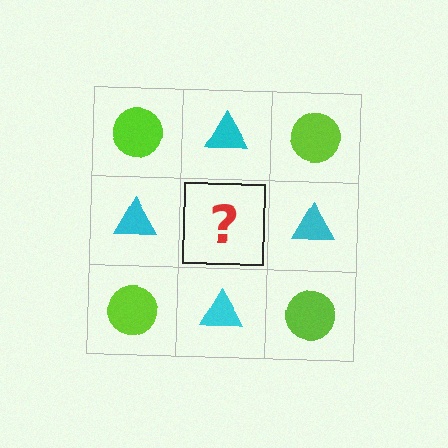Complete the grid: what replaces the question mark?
The question mark should be replaced with a lime circle.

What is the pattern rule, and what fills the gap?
The rule is that it alternates lime circle and cyan triangle in a checkerboard pattern. The gap should be filled with a lime circle.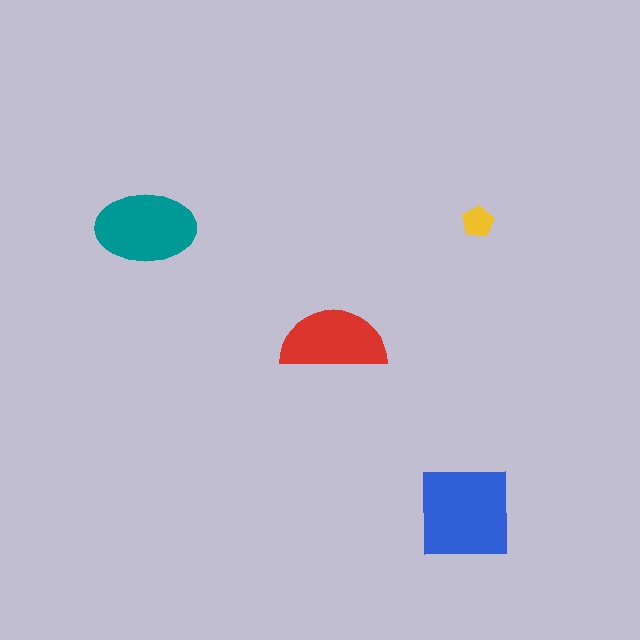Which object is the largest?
The blue square.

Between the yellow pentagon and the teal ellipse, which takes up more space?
The teal ellipse.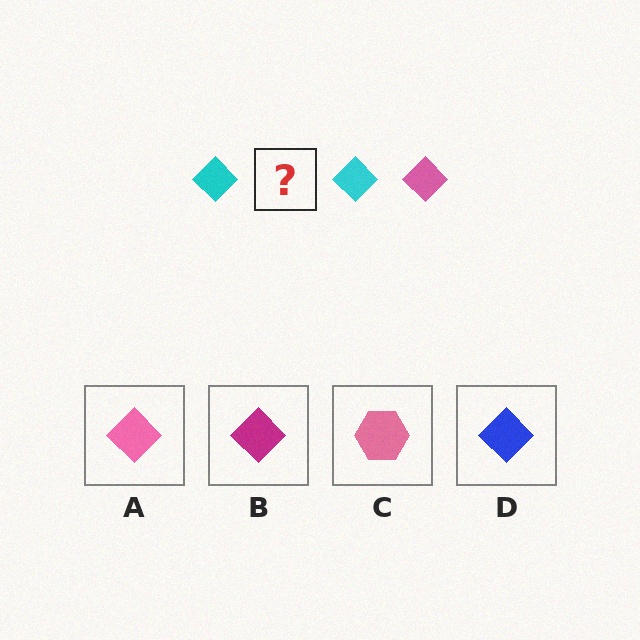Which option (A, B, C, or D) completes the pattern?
A.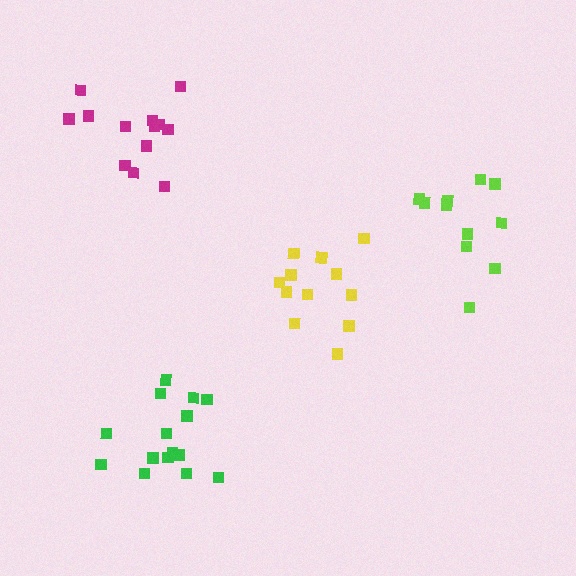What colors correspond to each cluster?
The clusters are colored: magenta, lime, yellow, green.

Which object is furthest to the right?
The lime cluster is rightmost.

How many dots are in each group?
Group 1: 13 dots, Group 2: 11 dots, Group 3: 12 dots, Group 4: 15 dots (51 total).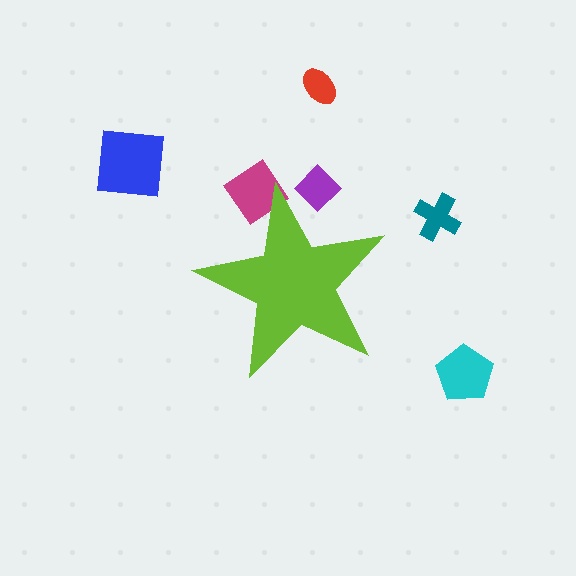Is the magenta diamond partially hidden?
Yes, the magenta diamond is partially hidden behind the lime star.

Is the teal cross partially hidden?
No, the teal cross is fully visible.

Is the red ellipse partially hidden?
No, the red ellipse is fully visible.